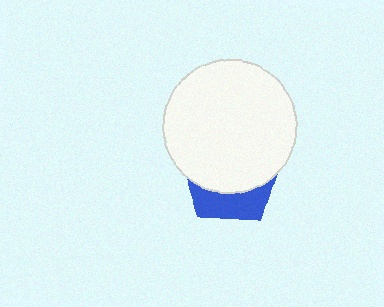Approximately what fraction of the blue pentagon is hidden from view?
Roughly 68% of the blue pentagon is hidden behind the white circle.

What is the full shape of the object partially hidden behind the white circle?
The partially hidden object is a blue pentagon.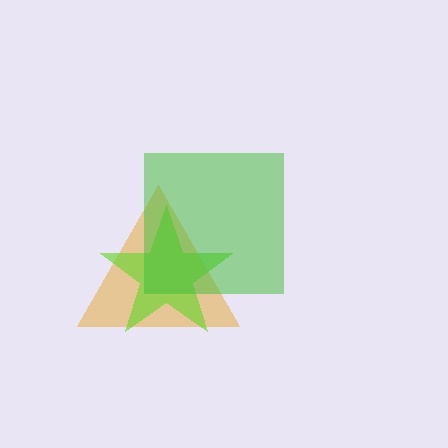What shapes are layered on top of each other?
The layered shapes are: an orange triangle, a lime star, a green square.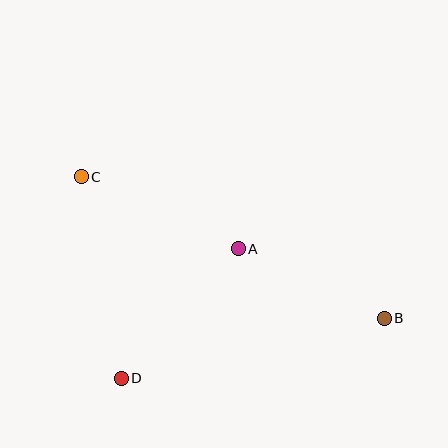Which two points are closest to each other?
Points A and B are closest to each other.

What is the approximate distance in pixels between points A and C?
The distance between A and C is approximately 173 pixels.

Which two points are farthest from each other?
Points B and C are farthest from each other.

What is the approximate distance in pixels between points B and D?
The distance between B and D is approximately 270 pixels.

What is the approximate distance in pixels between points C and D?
The distance between C and D is approximately 205 pixels.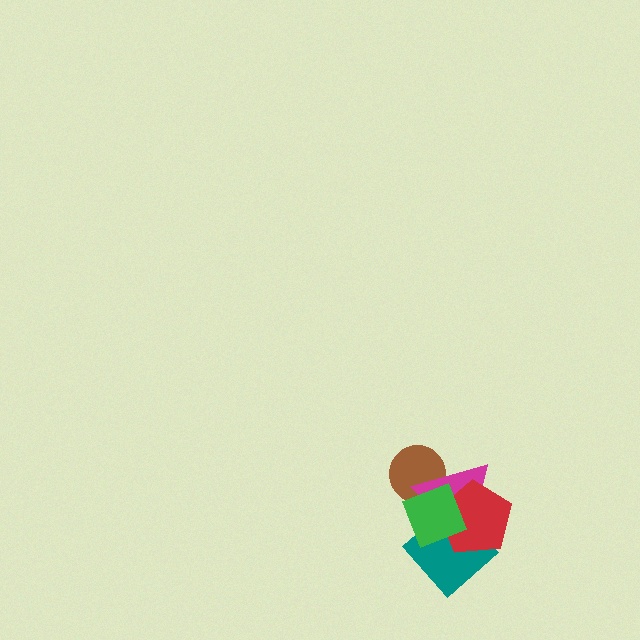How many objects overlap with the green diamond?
4 objects overlap with the green diamond.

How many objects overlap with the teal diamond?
3 objects overlap with the teal diamond.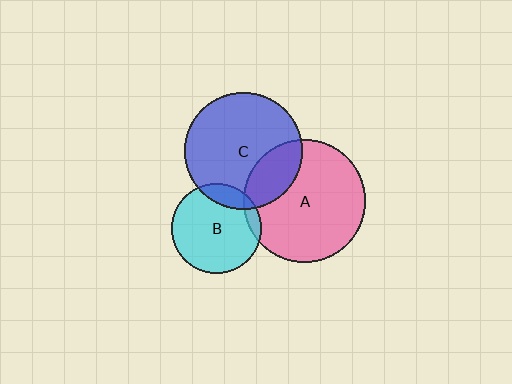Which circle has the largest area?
Circle A (pink).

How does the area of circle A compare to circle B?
Approximately 1.9 times.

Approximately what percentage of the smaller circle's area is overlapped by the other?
Approximately 10%.